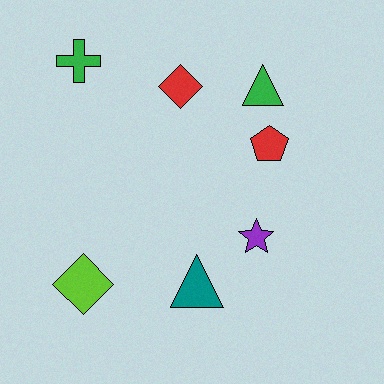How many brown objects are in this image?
There are no brown objects.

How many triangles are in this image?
There are 2 triangles.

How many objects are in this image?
There are 7 objects.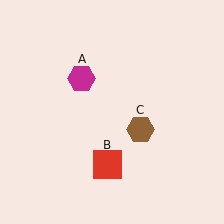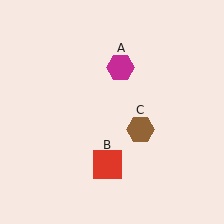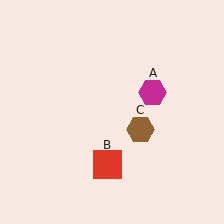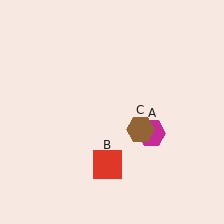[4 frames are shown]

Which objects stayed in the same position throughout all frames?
Red square (object B) and brown hexagon (object C) remained stationary.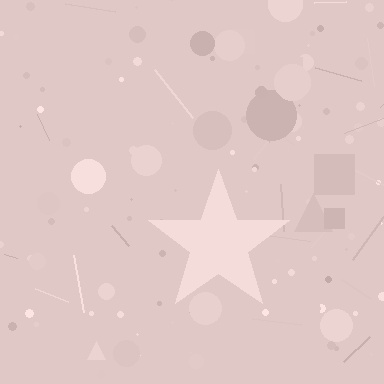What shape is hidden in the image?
A star is hidden in the image.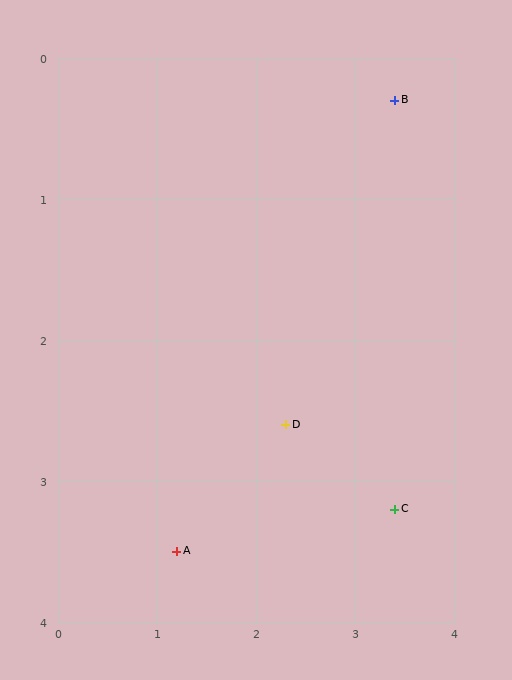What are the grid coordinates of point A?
Point A is at approximately (1.2, 3.5).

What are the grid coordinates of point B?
Point B is at approximately (3.4, 0.3).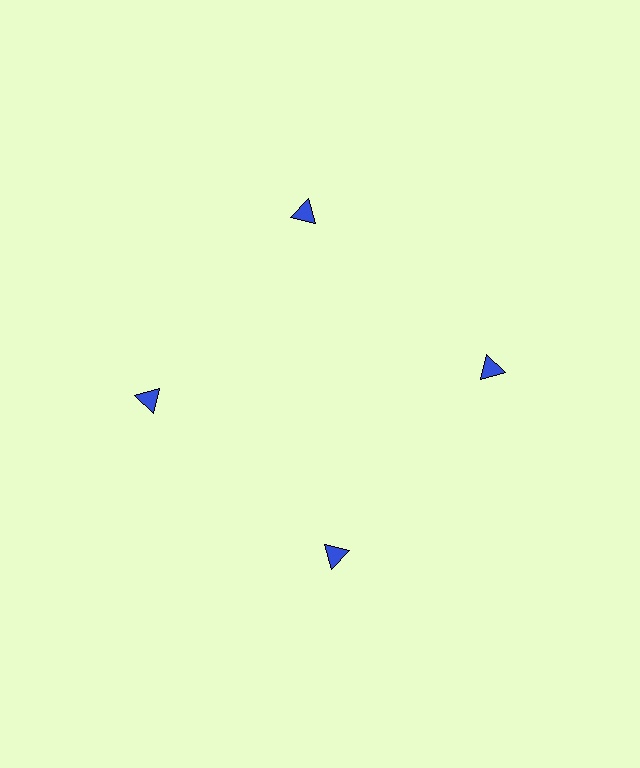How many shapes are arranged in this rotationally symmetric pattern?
There are 4 shapes, arranged in 4 groups of 1.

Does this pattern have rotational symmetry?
Yes, this pattern has 4-fold rotational symmetry. It looks the same after rotating 90 degrees around the center.